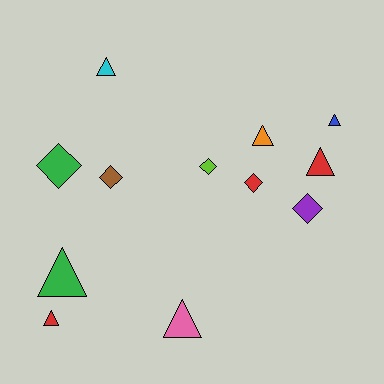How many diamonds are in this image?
There are 5 diamonds.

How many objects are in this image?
There are 12 objects.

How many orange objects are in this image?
There is 1 orange object.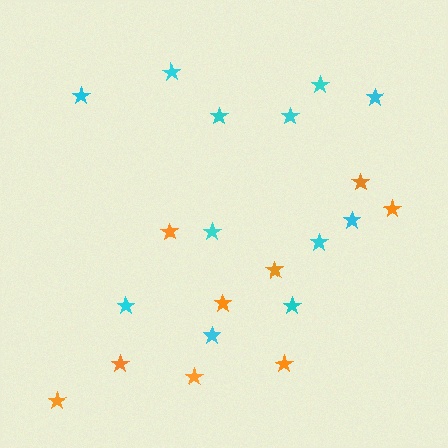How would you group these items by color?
There are 2 groups: one group of cyan stars (12) and one group of orange stars (9).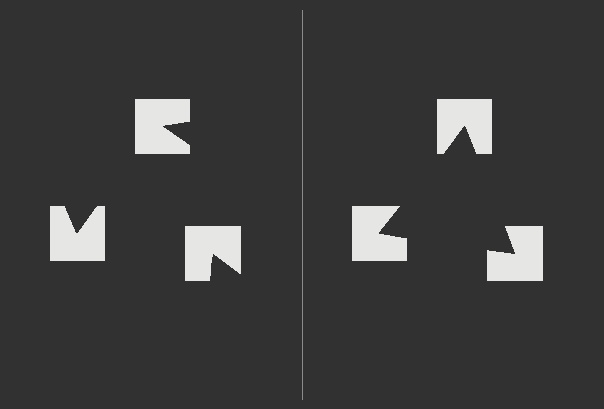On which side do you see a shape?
An illusory triangle appears on the right side. On the left side the wedge cuts are rotated, so no coherent shape forms.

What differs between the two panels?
The notched squares are positioned identically on both sides; only the wedge orientations differ. On the right they align to a triangle; on the left they are misaligned.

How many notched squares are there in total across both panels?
6 — 3 on each side.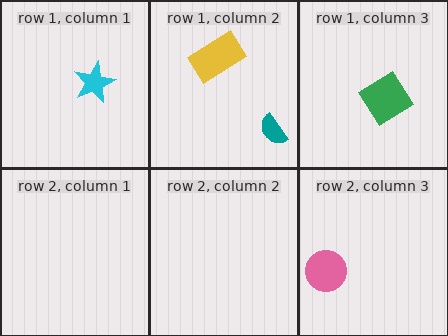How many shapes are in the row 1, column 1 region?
1.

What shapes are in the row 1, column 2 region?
The teal semicircle, the yellow rectangle.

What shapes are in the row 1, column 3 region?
The green diamond.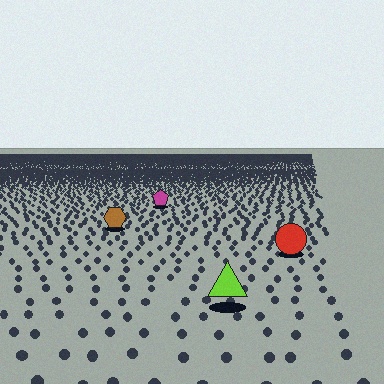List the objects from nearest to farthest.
From nearest to farthest: the lime triangle, the red circle, the brown hexagon, the magenta pentagon.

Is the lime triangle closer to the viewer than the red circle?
Yes. The lime triangle is closer — you can tell from the texture gradient: the ground texture is coarser near it.